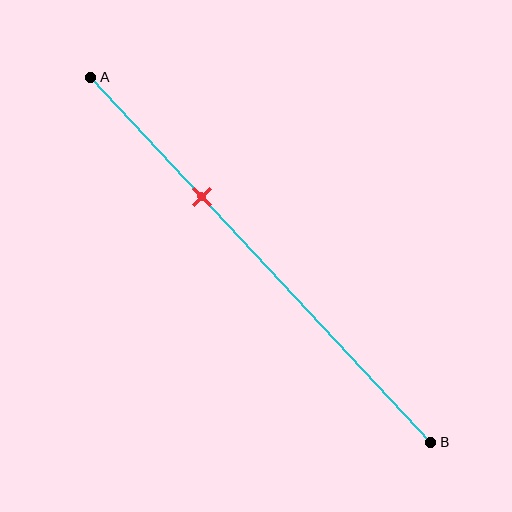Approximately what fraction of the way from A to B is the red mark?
The red mark is approximately 35% of the way from A to B.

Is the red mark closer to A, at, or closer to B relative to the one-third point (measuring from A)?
The red mark is approximately at the one-third point of segment AB.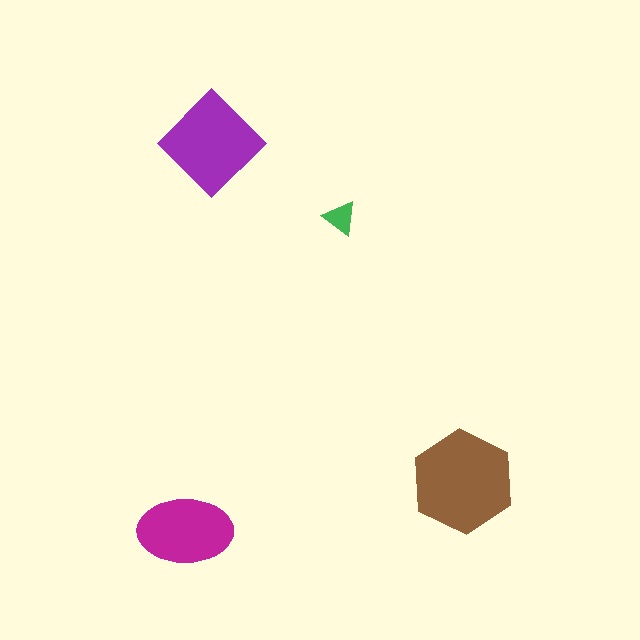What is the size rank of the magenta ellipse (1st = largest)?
3rd.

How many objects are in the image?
There are 4 objects in the image.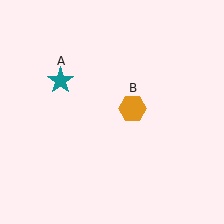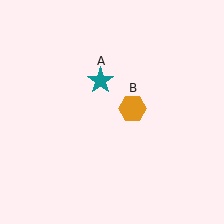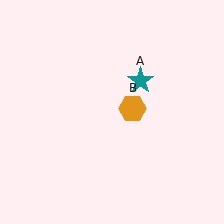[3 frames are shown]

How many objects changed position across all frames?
1 object changed position: teal star (object A).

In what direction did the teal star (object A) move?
The teal star (object A) moved right.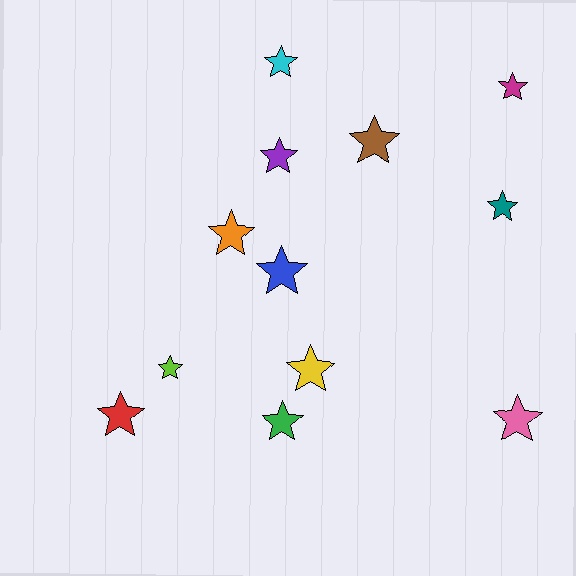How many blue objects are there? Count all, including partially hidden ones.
There is 1 blue object.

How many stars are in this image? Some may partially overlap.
There are 12 stars.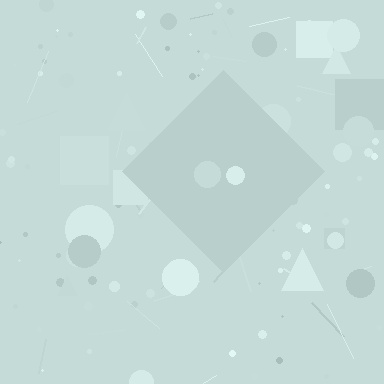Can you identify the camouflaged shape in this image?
The camouflaged shape is a diamond.